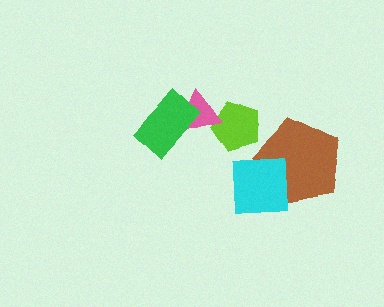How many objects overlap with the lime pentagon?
1 object overlaps with the lime pentagon.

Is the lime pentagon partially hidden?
Yes, it is partially covered by another shape.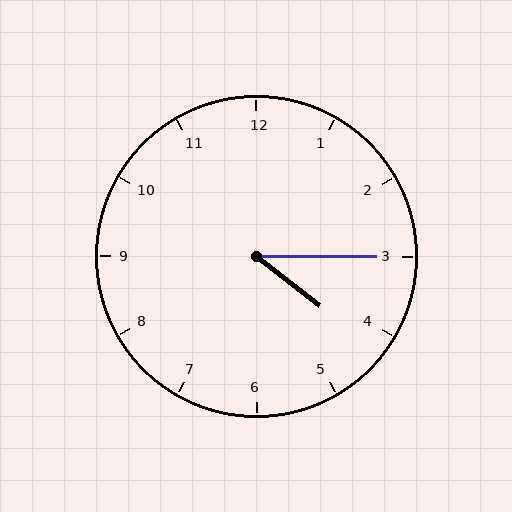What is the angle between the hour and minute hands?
Approximately 38 degrees.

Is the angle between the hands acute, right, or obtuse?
It is acute.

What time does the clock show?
4:15.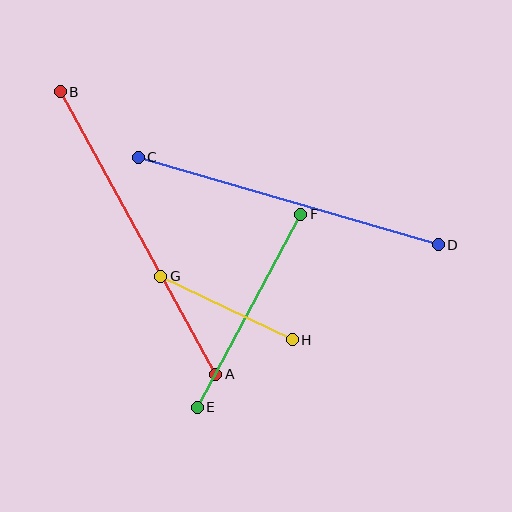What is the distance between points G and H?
The distance is approximately 146 pixels.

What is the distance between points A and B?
The distance is approximately 322 pixels.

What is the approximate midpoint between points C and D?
The midpoint is at approximately (288, 201) pixels.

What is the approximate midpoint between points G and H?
The midpoint is at approximately (226, 308) pixels.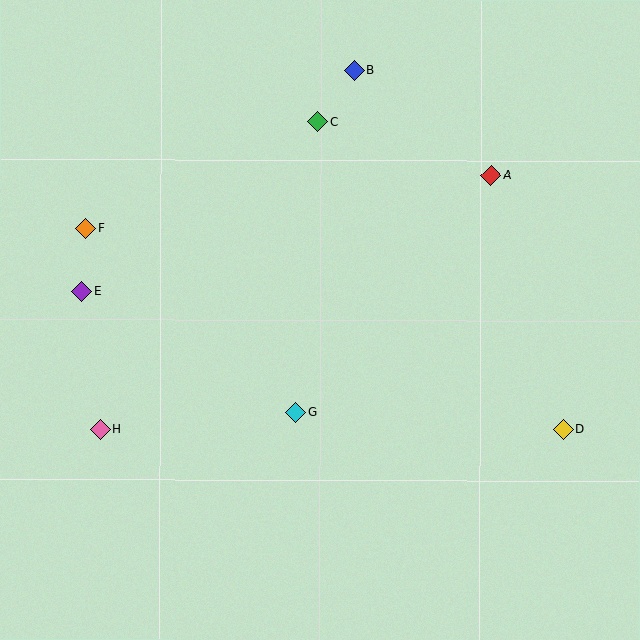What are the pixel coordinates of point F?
Point F is at (86, 228).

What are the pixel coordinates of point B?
Point B is at (354, 70).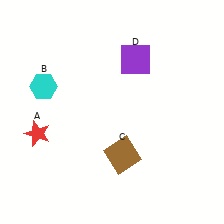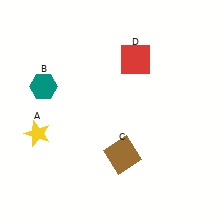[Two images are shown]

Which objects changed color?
A changed from red to yellow. B changed from cyan to teal. D changed from purple to red.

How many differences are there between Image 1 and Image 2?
There are 3 differences between the two images.